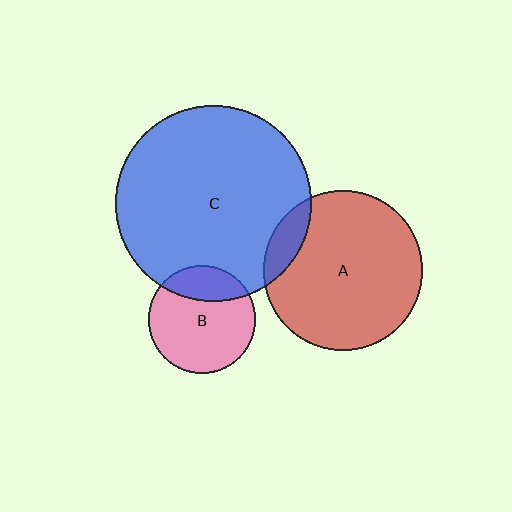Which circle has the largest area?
Circle C (blue).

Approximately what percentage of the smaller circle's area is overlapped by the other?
Approximately 10%.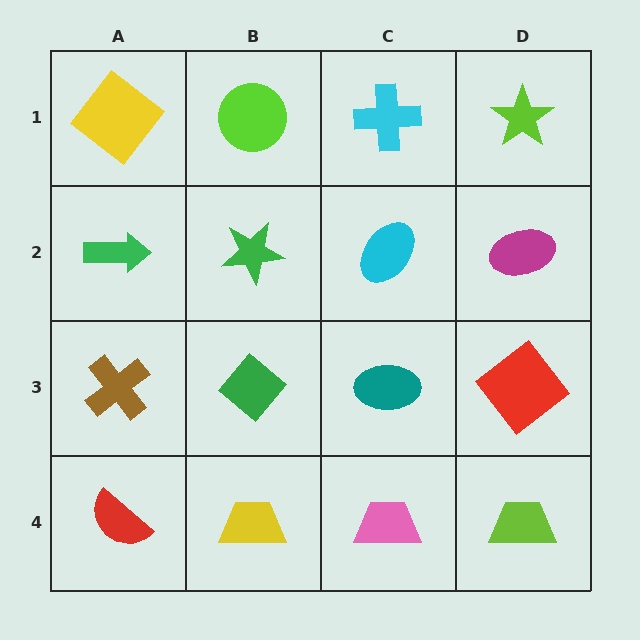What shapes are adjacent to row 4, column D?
A red diamond (row 3, column D), a pink trapezoid (row 4, column C).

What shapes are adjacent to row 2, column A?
A yellow diamond (row 1, column A), a brown cross (row 3, column A), a green star (row 2, column B).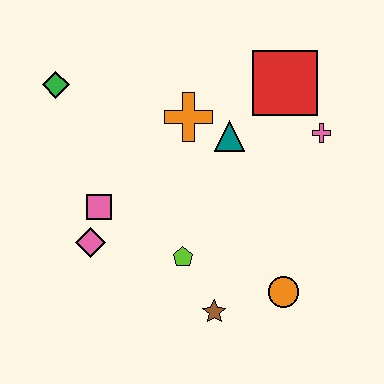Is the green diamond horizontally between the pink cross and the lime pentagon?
No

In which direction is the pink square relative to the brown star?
The pink square is to the left of the brown star.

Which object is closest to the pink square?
The pink diamond is closest to the pink square.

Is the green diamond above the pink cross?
Yes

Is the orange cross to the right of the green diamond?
Yes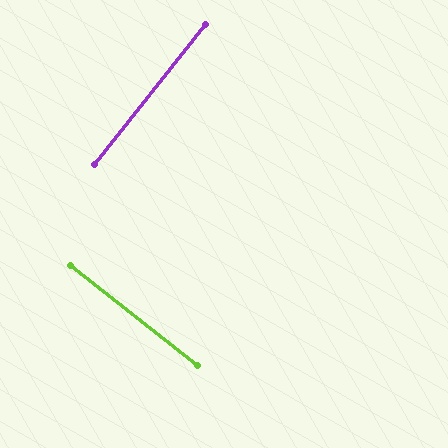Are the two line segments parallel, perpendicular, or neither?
Perpendicular — they meet at approximately 90°.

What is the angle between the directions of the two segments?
Approximately 90 degrees.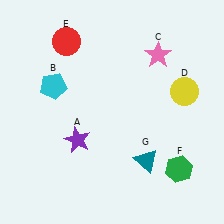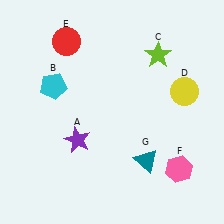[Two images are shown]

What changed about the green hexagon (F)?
In Image 1, F is green. In Image 2, it changed to pink.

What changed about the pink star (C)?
In Image 1, C is pink. In Image 2, it changed to lime.